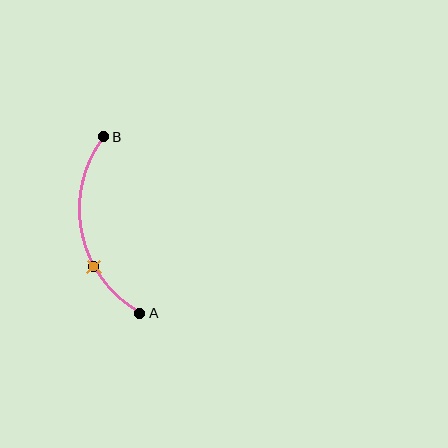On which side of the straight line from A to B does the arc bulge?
The arc bulges to the left of the straight line connecting A and B.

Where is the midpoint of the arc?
The arc midpoint is the point on the curve farthest from the straight line joining A and B. It sits to the left of that line.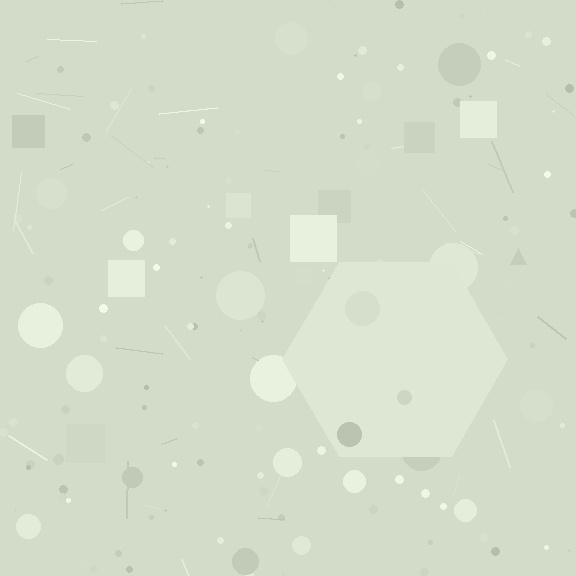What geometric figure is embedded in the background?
A hexagon is embedded in the background.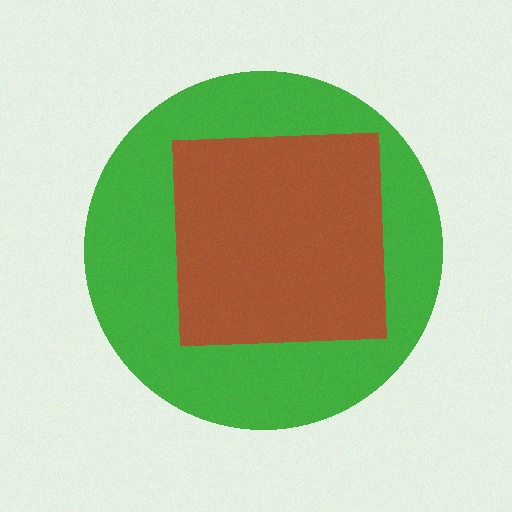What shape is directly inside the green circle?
The brown square.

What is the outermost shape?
The green circle.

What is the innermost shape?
The brown square.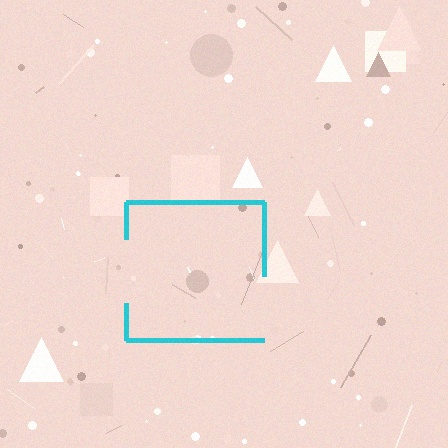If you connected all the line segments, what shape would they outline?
They would outline a square.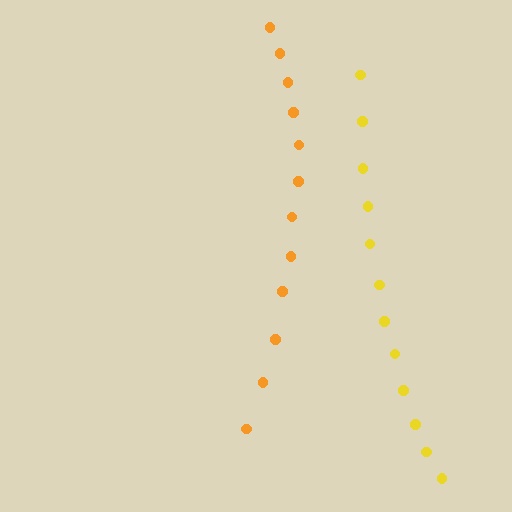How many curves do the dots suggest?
There are 2 distinct paths.